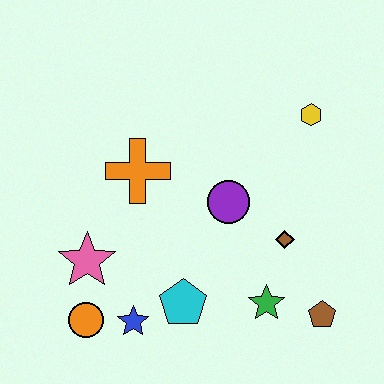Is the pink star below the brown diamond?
Yes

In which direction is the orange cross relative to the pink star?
The orange cross is above the pink star.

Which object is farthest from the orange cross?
The brown pentagon is farthest from the orange cross.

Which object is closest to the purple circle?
The brown diamond is closest to the purple circle.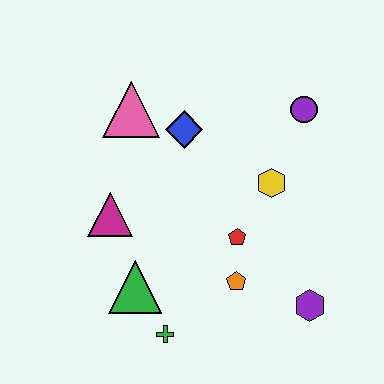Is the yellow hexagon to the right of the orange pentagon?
Yes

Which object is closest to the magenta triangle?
The green triangle is closest to the magenta triangle.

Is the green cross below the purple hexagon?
Yes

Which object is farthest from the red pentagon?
The pink triangle is farthest from the red pentagon.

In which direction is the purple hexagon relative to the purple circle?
The purple hexagon is below the purple circle.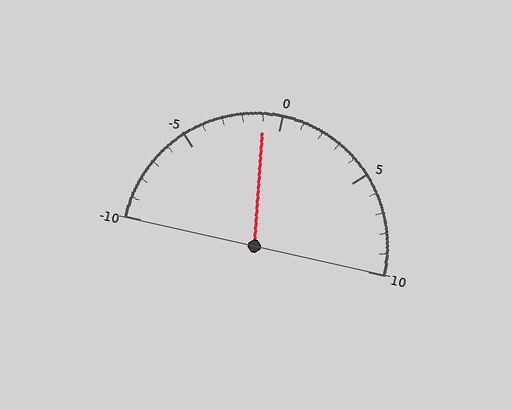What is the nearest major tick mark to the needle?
The nearest major tick mark is 0.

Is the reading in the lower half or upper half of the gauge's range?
The reading is in the lower half of the range (-10 to 10).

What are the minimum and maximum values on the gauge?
The gauge ranges from -10 to 10.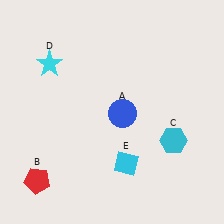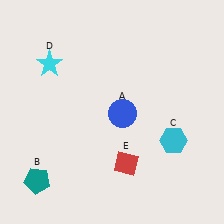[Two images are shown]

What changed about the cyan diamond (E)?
In Image 1, E is cyan. In Image 2, it changed to red.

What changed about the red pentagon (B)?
In Image 1, B is red. In Image 2, it changed to teal.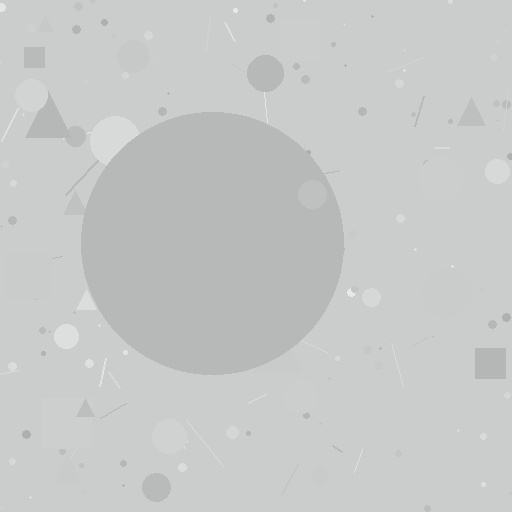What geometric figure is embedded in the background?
A circle is embedded in the background.